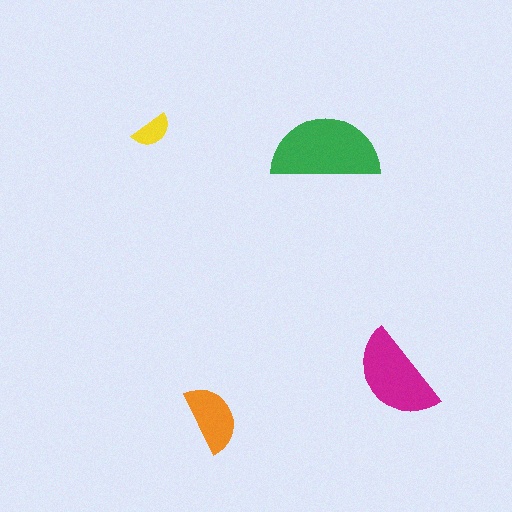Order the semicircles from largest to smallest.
the green one, the magenta one, the orange one, the yellow one.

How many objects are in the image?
There are 4 objects in the image.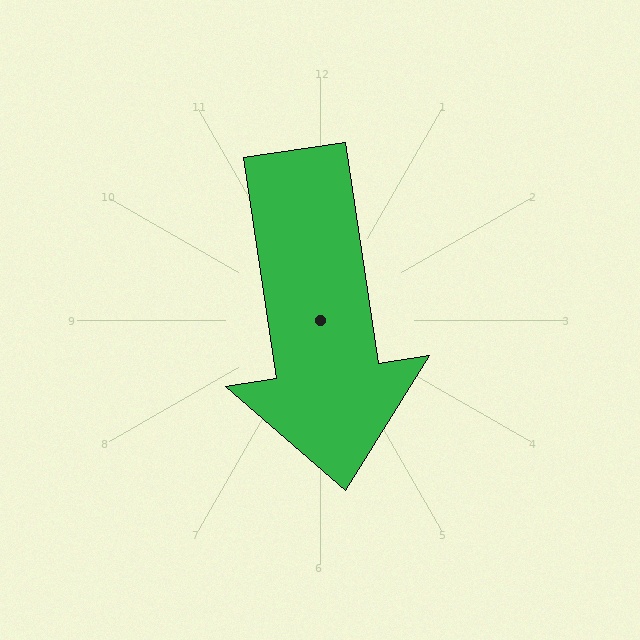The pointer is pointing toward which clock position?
Roughly 6 o'clock.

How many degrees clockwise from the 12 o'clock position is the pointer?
Approximately 172 degrees.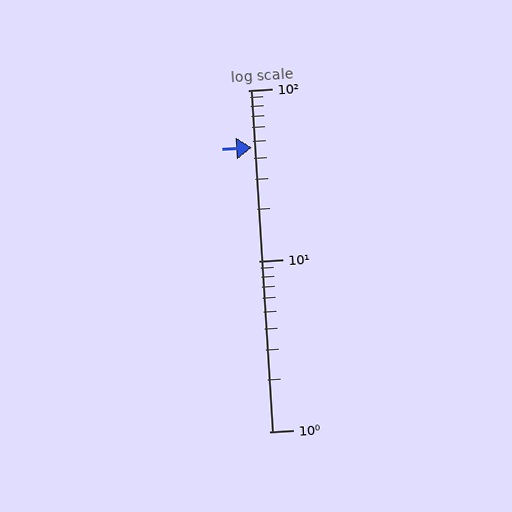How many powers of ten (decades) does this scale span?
The scale spans 2 decades, from 1 to 100.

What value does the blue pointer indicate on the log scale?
The pointer indicates approximately 46.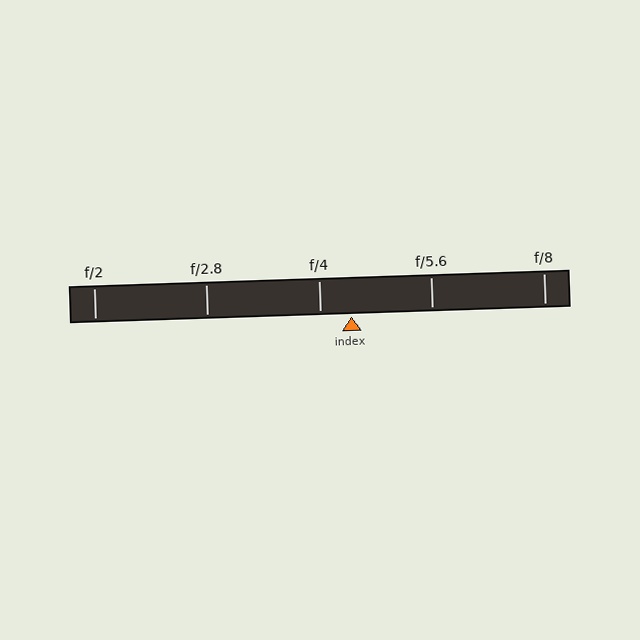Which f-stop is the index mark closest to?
The index mark is closest to f/4.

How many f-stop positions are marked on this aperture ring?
There are 5 f-stop positions marked.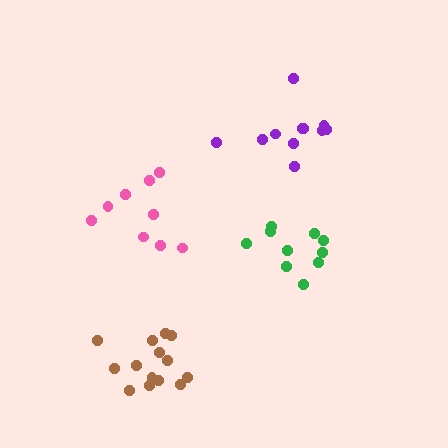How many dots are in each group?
Group 1: 11 dots, Group 2: 9 dots, Group 3: 10 dots, Group 4: 14 dots (44 total).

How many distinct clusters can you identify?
There are 4 distinct clusters.